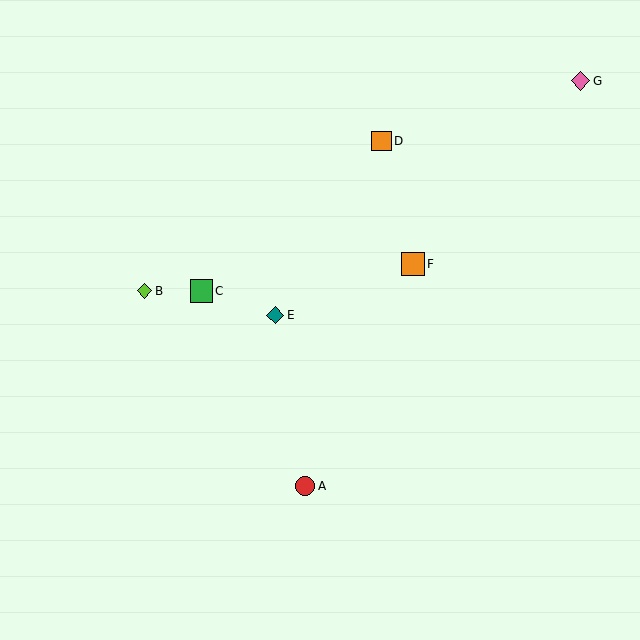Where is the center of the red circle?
The center of the red circle is at (305, 486).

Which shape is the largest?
The orange square (labeled F) is the largest.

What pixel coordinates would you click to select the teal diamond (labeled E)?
Click at (275, 315) to select the teal diamond E.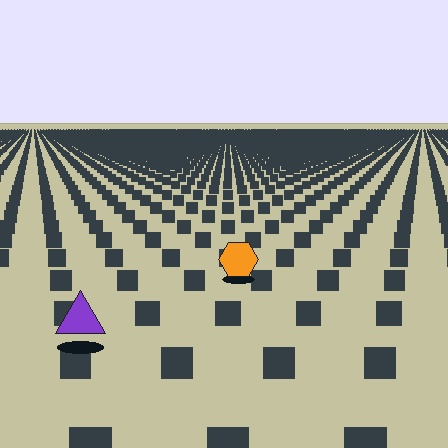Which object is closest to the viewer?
The purple triangle is closest. The texture marks near it are larger and more spread out.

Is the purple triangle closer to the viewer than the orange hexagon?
Yes. The purple triangle is closer — you can tell from the texture gradient: the ground texture is coarser near it.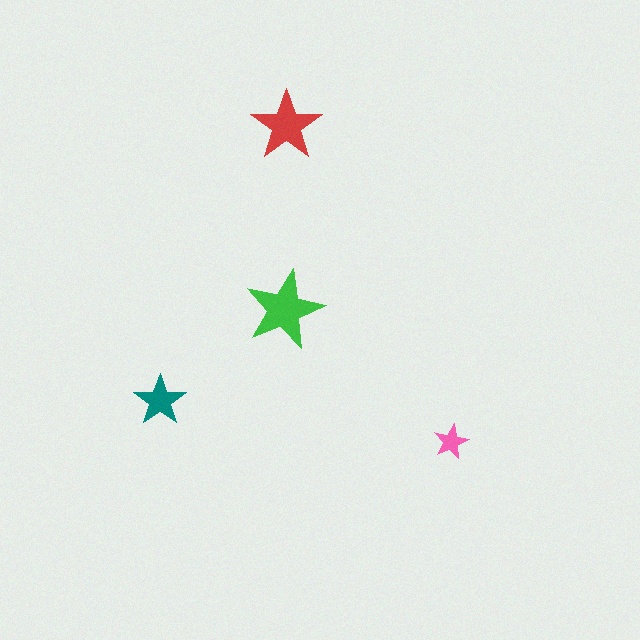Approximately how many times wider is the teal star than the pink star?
About 1.5 times wider.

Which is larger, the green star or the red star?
The green one.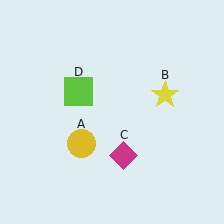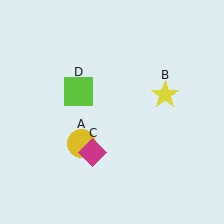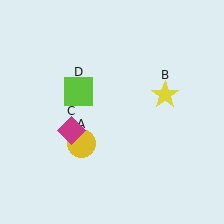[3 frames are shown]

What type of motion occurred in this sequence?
The magenta diamond (object C) rotated clockwise around the center of the scene.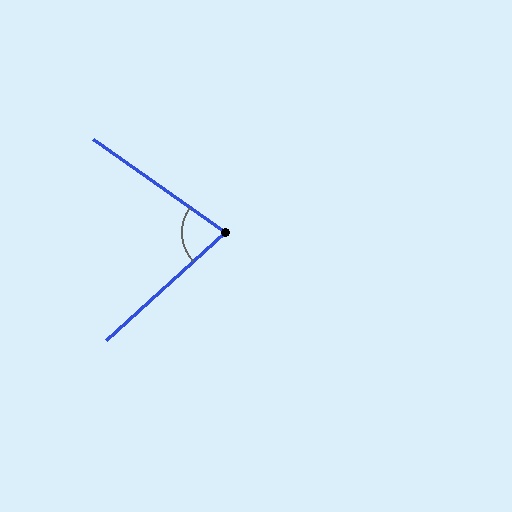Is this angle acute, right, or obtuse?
It is acute.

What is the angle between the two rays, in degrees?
Approximately 77 degrees.